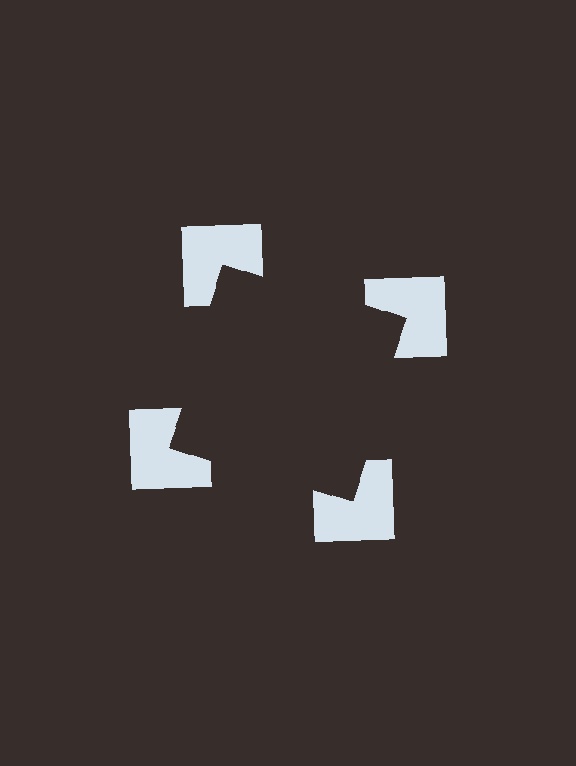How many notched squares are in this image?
There are 4 — one at each vertex of the illusory square.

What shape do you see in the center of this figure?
An illusory square — its edges are inferred from the aligned wedge cuts in the notched squares, not physically drawn.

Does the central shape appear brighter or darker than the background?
It typically appears slightly darker than the background, even though no actual brightness change is drawn.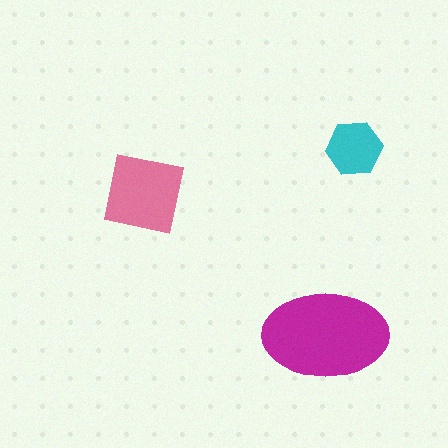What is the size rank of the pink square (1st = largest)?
2nd.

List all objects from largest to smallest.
The magenta ellipse, the pink square, the cyan hexagon.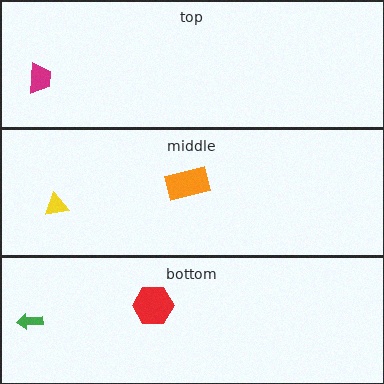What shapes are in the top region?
The magenta trapezoid.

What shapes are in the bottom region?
The red hexagon, the green arrow.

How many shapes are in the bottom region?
2.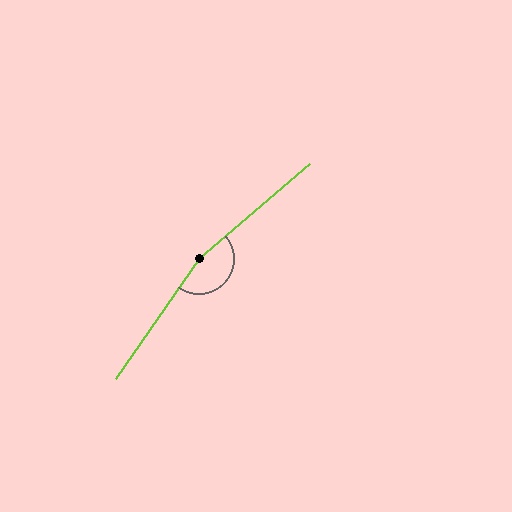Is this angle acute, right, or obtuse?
It is obtuse.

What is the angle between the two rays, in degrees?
Approximately 165 degrees.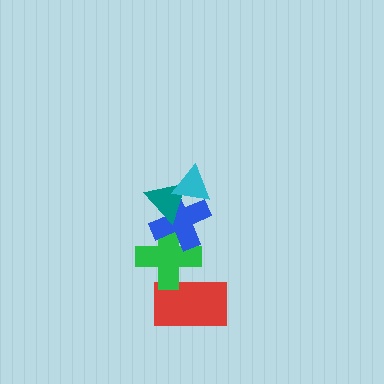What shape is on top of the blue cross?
The teal triangle is on top of the blue cross.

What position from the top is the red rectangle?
The red rectangle is 5th from the top.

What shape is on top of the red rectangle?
The green cross is on top of the red rectangle.